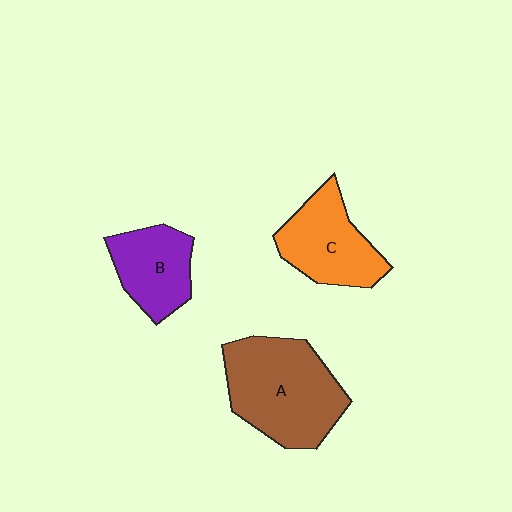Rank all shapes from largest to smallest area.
From largest to smallest: A (brown), C (orange), B (purple).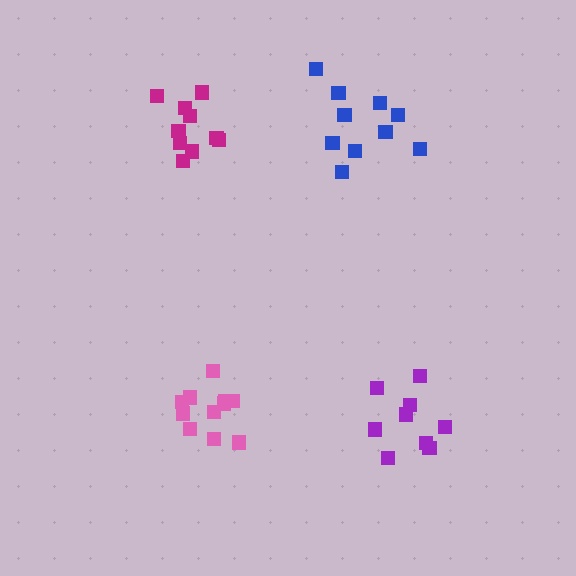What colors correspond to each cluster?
The clusters are colored: pink, purple, blue, magenta.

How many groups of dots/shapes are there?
There are 4 groups.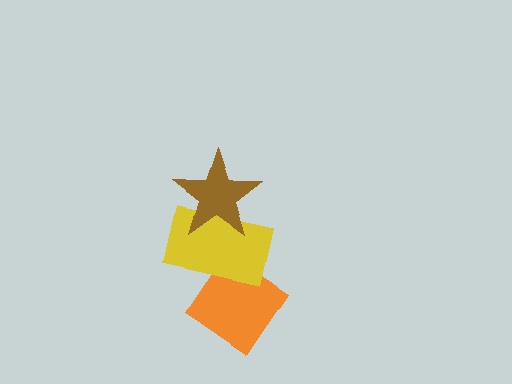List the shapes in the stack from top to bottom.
From top to bottom: the brown star, the yellow rectangle, the orange diamond.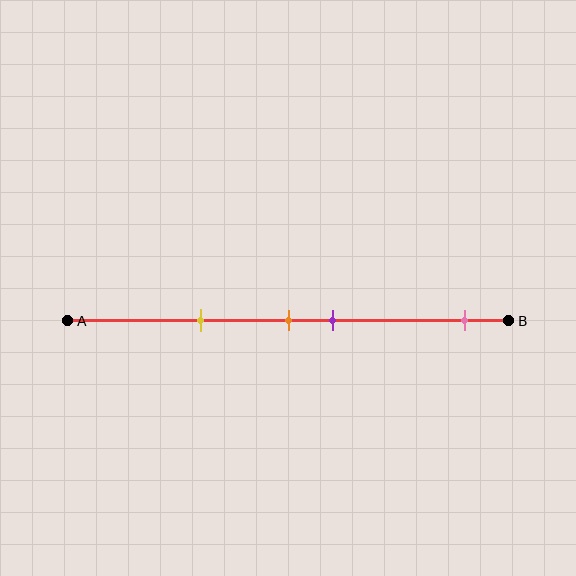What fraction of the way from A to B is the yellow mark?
The yellow mark is approximately 30% (0.3) of the way from A to B.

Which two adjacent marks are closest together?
The orange and purple marks are the closest adjacent pair.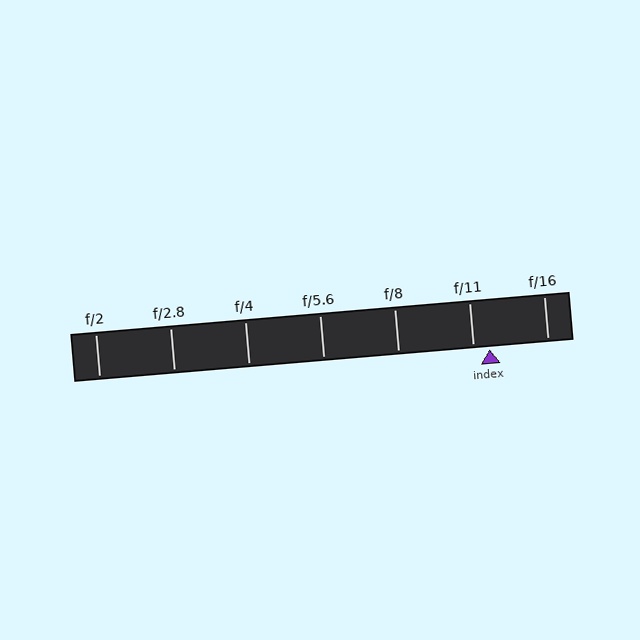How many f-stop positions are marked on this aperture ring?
There are 7 f-stop positions marked.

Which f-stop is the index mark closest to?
The index mark is closest to f/11.